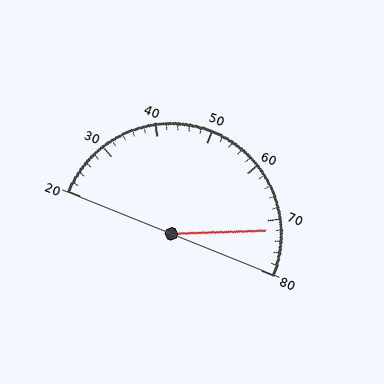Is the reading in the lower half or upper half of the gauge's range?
The reading is in the upper half of the range (20 to 80).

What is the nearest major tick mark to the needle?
The nearest major tick mark is 70.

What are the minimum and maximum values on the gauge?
The gauge ranges from 20 to 80.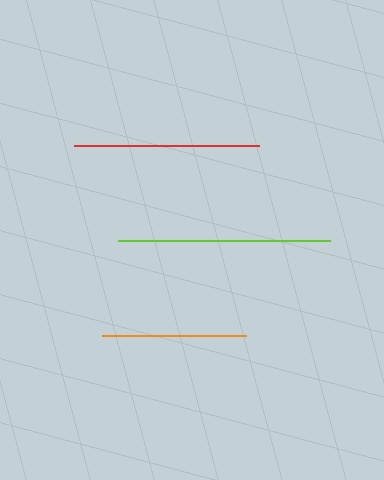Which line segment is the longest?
The lime line is the longest at approximately 212 pixels.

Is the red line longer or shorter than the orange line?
The red line is longer than the orange line.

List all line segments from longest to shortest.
From longest to shortest: lime, red, orange.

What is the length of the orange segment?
The orange segment is approximately 144 pixels long.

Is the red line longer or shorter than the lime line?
The lime line is longer than the red line.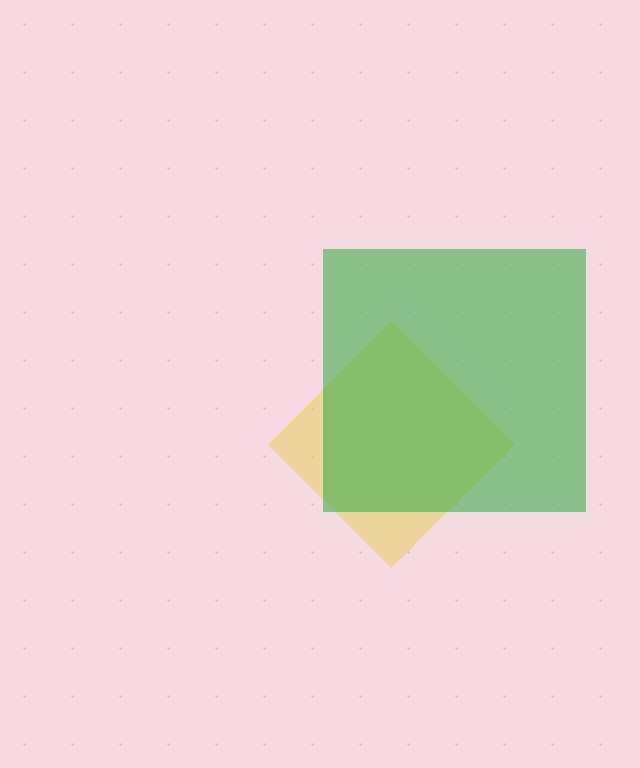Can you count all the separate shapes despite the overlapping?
Yes, there are 2 separate shapes.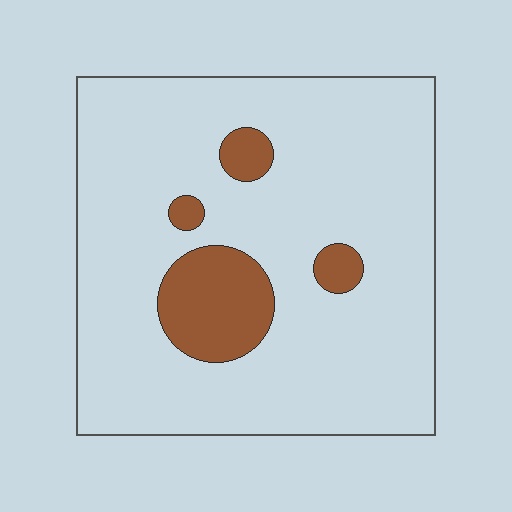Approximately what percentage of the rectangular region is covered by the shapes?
Approximately 15%.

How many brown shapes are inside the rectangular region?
4.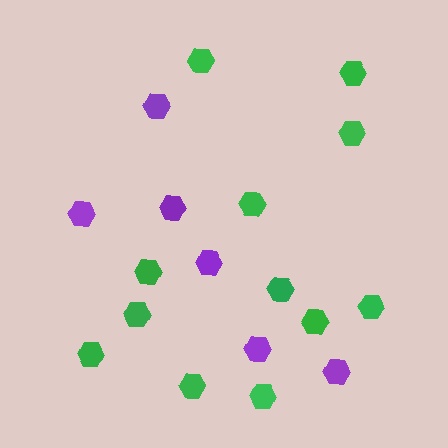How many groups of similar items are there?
There are 2 groups: one group of green hexagons (12) and one group of purple hexagons (6).